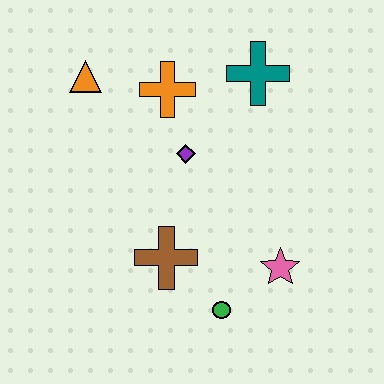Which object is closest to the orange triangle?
The orange cross is closest to the orange triangle.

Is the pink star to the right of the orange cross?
Yes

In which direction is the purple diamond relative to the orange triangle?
The purple diamond is to the right of the orange triangle.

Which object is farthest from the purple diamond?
The green circle is farthest from the purple diamond.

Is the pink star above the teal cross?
No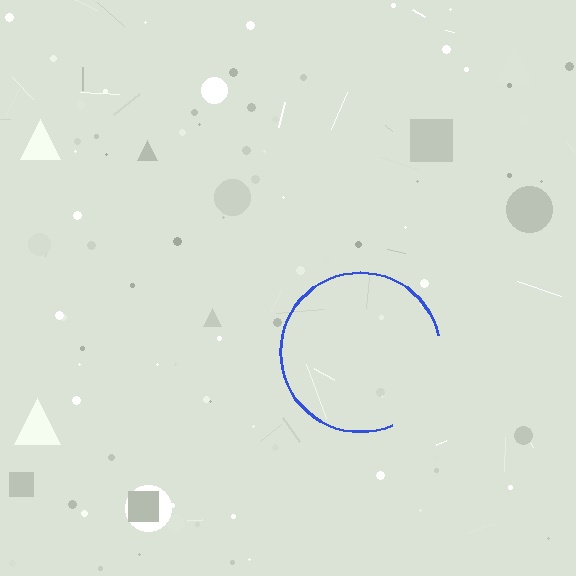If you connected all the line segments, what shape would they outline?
They would outline a circle.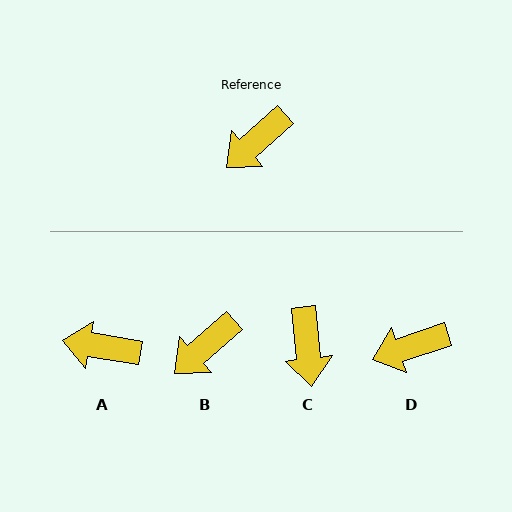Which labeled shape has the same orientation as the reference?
B.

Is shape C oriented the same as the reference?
No, it is off by about 54 degrees.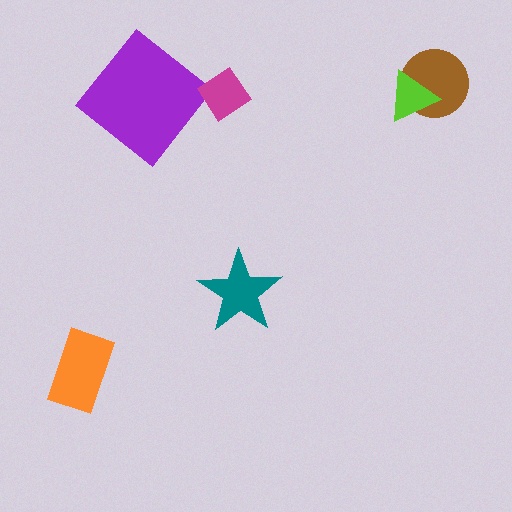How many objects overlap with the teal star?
0 objects overlap with the teal star.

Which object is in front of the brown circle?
The lime triangle is in front of the brown circle.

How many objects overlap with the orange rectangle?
0 objects overlap with the orange rectangle.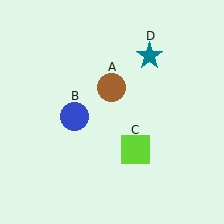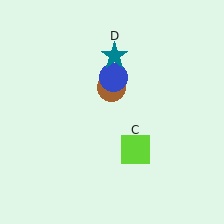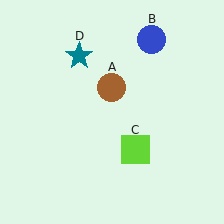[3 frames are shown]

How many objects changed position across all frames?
2 objects changed position: blue circle (object B), teal star (object D).